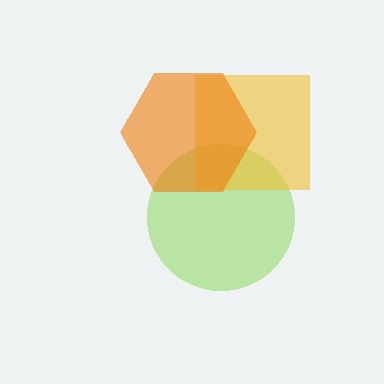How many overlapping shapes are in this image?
There are 3 overlapping shapes in the image.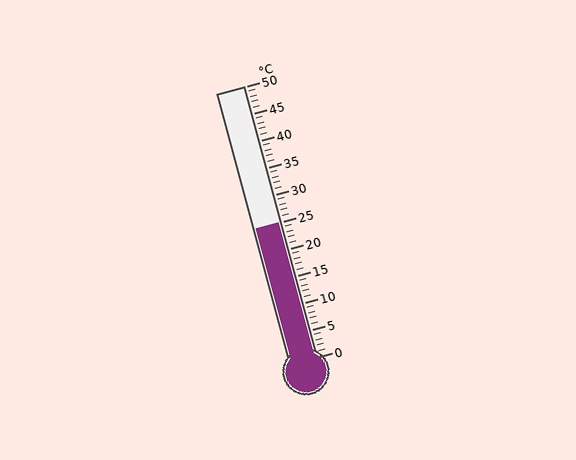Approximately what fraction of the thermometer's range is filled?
The thermometer is filled to approximately 50% of its range.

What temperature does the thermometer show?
The thermometer shows approximately 25°C.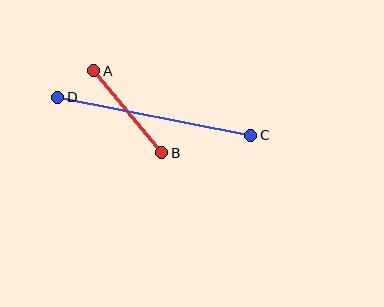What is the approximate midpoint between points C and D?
The midpoint is at approximately (154, 116) pixels.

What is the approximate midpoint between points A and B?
The midpoint is at approximately (128, 112) pixels.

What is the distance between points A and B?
The distance is approximately 107 pixels.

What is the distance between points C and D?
The distance is approximately 197 pixels.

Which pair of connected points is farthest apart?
Points C and D are farthest apart.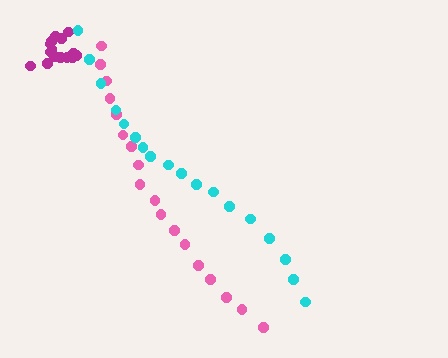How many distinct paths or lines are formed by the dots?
There are 3 distinct paths.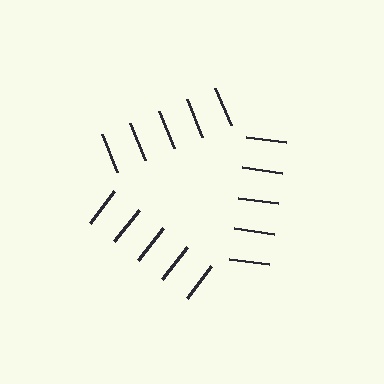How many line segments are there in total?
15 — 5 along each of the 3 edges.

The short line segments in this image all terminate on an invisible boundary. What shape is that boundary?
An illusory triangle — the line segments terminate on its edges but no continuous stroke is drawn.